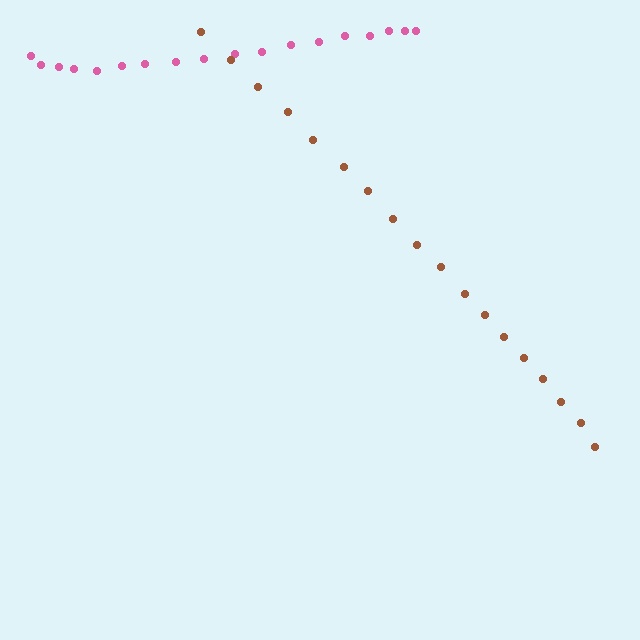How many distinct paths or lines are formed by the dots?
There are 2 distinct paths.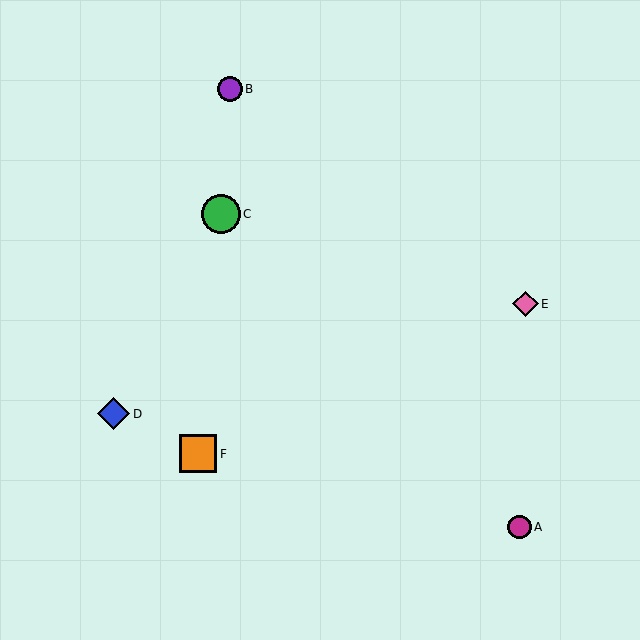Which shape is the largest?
The green circle (labeled C) is the largest.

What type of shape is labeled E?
Shape E is a pink diamond.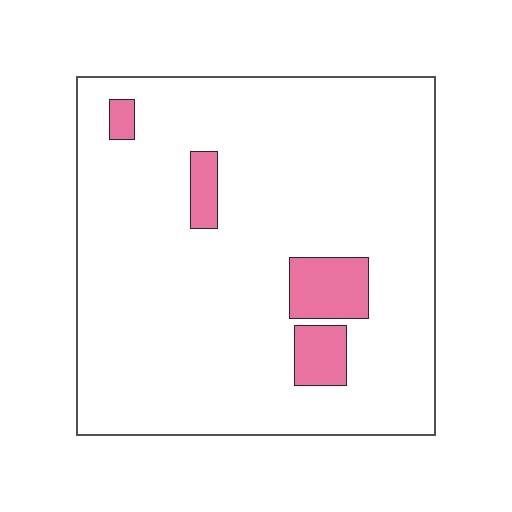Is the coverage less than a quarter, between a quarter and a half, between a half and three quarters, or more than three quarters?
Less than a quarter.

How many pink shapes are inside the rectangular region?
4.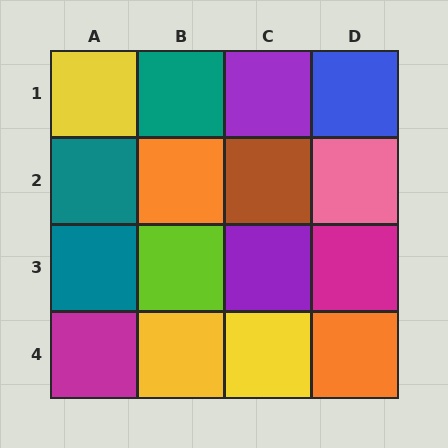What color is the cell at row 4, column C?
Yellow.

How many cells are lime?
1 cell is lime.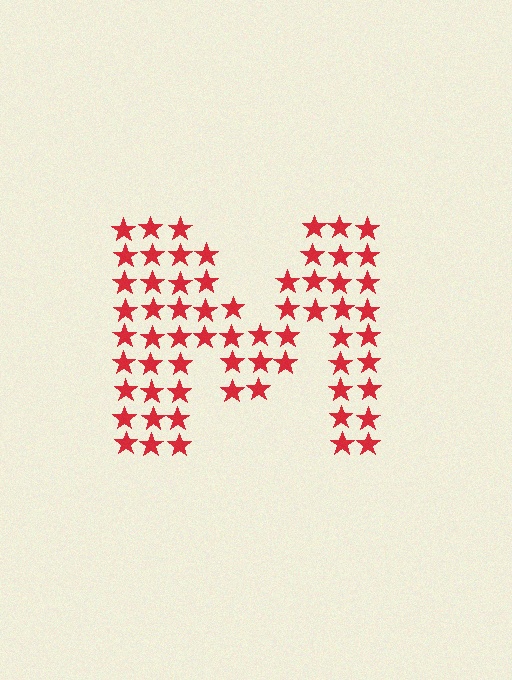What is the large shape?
The large shape is the letter M.